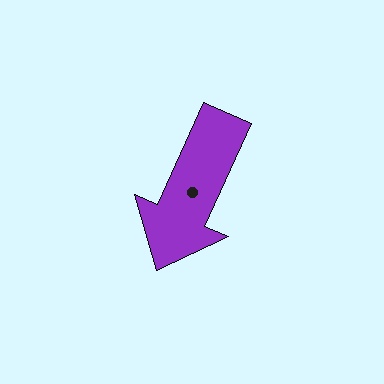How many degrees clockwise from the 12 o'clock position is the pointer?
Approximately 204 degrees.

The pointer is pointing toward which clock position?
Roughly 7 o'clock.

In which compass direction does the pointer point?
Southwest.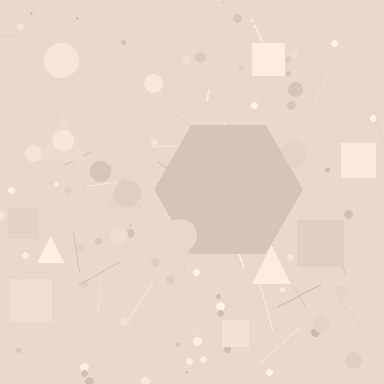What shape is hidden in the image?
A hexagon is hidden in the image.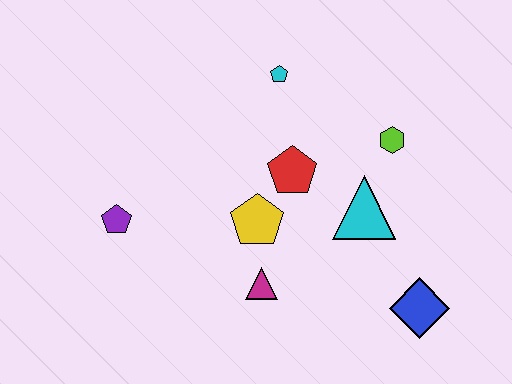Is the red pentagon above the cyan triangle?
Yes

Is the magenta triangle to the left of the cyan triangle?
Yes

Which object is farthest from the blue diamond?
The purple pentagon is farthest from the blue diamond.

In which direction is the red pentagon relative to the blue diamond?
The red pentagon is above the blue diamond.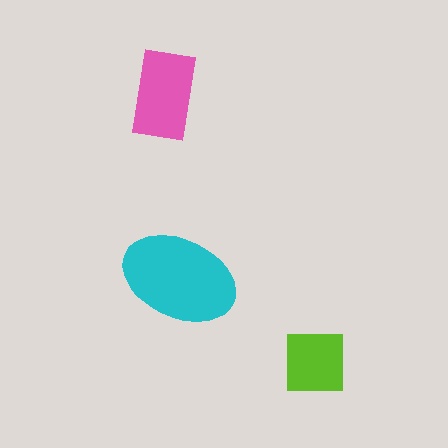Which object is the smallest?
The lime square.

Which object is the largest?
The cyan ellipse.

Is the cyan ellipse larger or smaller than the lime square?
Larger.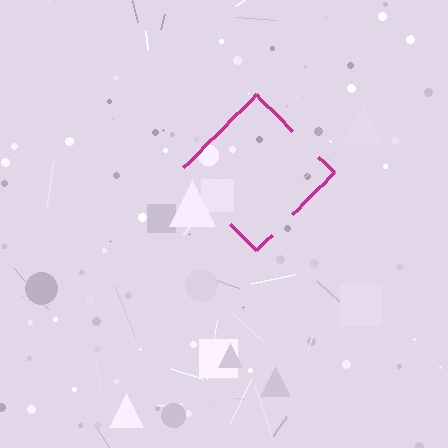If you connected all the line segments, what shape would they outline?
They would outline a diamond.